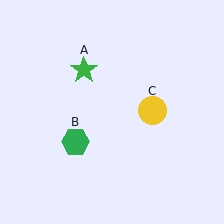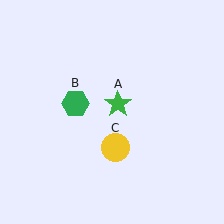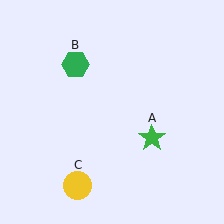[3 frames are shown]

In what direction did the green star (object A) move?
The green star (object A) moved down and to the right.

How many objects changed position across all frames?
3 objects changed position: green star (object A), green hexagon (object B), yellow circle (object C).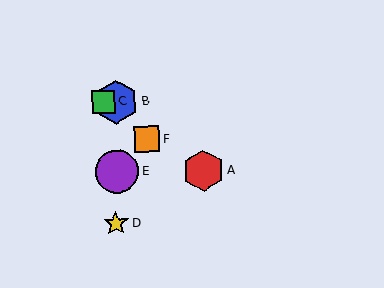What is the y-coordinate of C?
Object C is at y≈102.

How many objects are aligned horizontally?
2 objects (B, C) are aligned horizontally.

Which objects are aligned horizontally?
Objects B, C are aligned horizontally.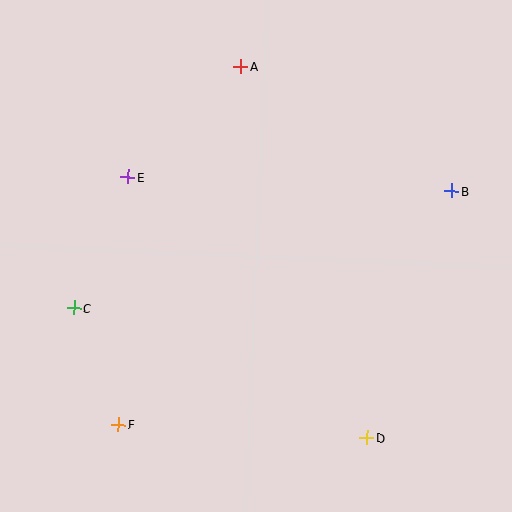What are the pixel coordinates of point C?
Point C is at (74, 308).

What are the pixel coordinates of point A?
Point A is at (241, 66).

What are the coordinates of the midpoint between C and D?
The midpoint between C and D is at (220, 373).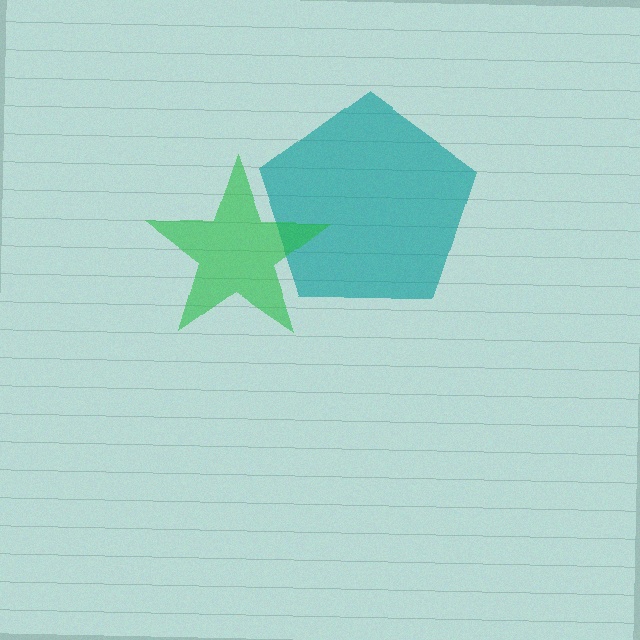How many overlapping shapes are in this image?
There are 2 overlapping shapes in the image.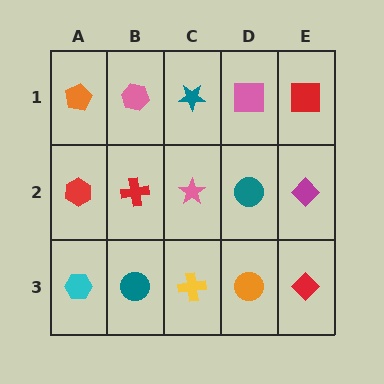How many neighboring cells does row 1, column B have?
3.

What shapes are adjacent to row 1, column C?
A pink star (row 2, column C), a pink hexagon (row 1, column B), a pink square (row 1, column D).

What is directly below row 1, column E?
A magenta diamond.